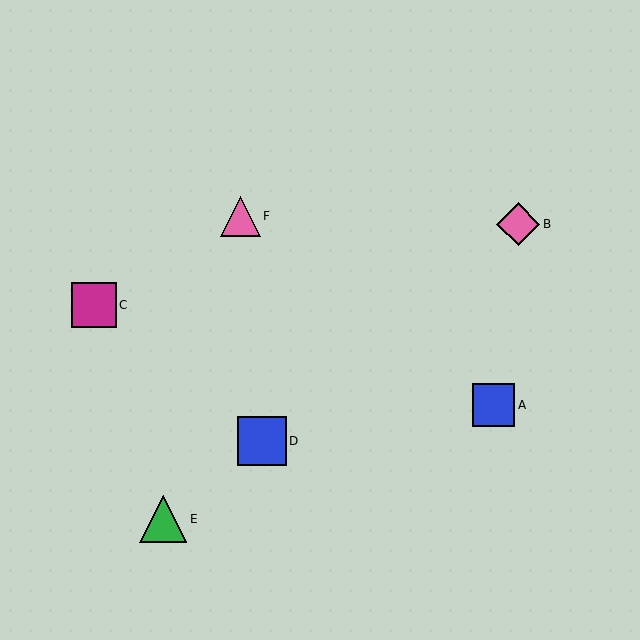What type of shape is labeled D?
Shape D is a blue square.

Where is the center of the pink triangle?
The center of the pink triangle is at (240, 216).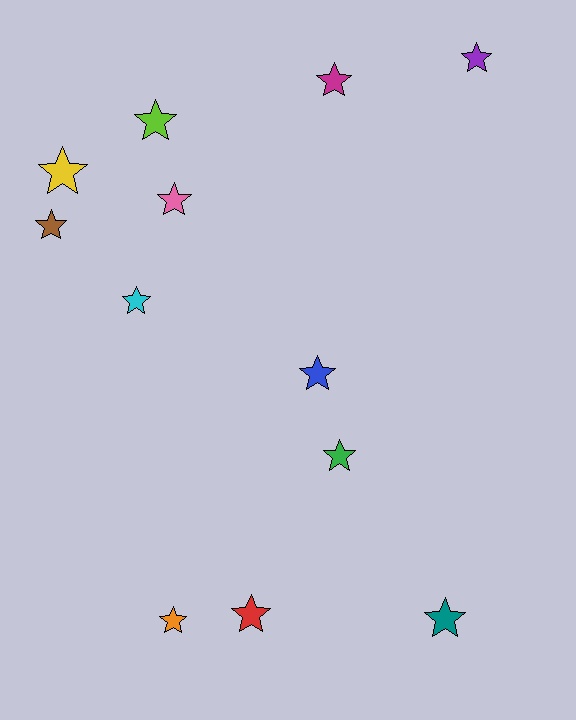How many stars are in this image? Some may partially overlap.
There are 12 stars.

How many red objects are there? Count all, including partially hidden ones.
There is 1 red object.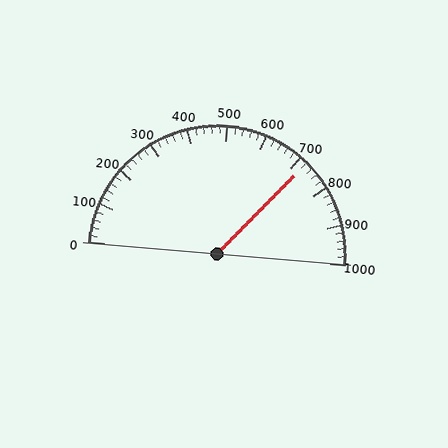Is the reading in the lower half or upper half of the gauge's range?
The reading is in the upper half of the range (0 to 1000).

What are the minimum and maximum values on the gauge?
The gauge ranges from 0 to 1000.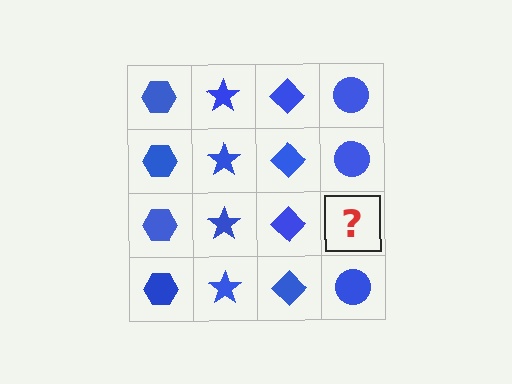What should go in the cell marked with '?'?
The missing cell should contain a blue circle.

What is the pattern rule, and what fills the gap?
The rule is that each column has a consistent shape. The gap should be filled with a blue circle.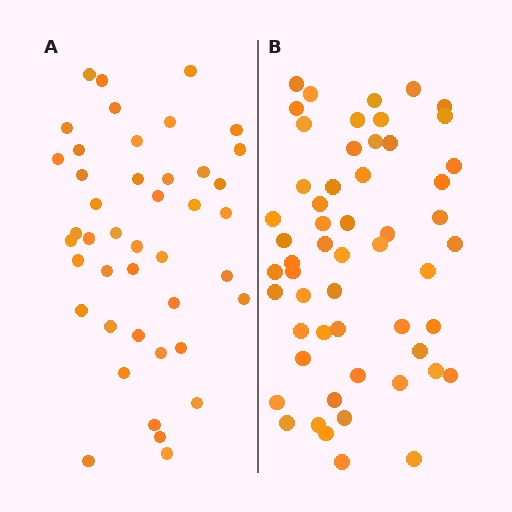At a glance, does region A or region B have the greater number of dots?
Region B (the right region) has more dots.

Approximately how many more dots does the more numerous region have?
Region B has roughly 12 or so more dots than region A.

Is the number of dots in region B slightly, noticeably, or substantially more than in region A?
Region B has noticeably more, but not dramatically so. The ratio is roughly 1.3 to 1.